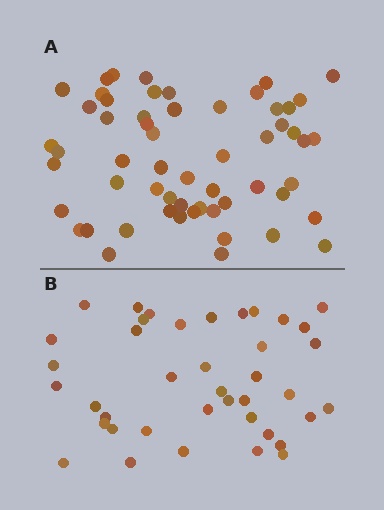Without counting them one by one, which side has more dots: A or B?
Region A (the top region) has more dots.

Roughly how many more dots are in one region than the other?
Region A has approximately 15 more dots than region B.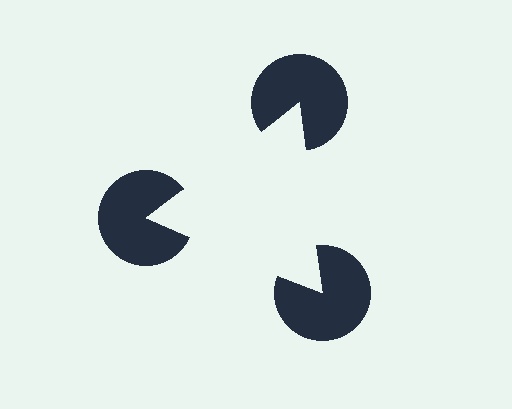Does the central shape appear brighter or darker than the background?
It typically appears slightly brighter than the background, even though no actual brightness change is drawn.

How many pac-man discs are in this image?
There are 3 — one at each vertex of the illusory triangle.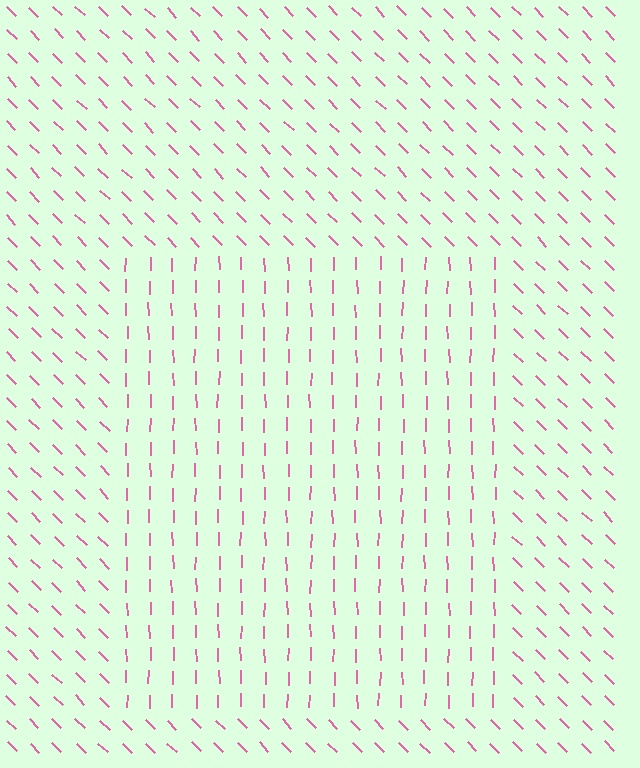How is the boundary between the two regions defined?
The boundary is defined purely by a change in line orientation (approximately 45 degrees difference). All lines are the same color and thickness.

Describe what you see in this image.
The image is filled with small pink line segments. A rectangle region in the image has lines oriented differently from the surrounding lines, creating a visible texture boundary.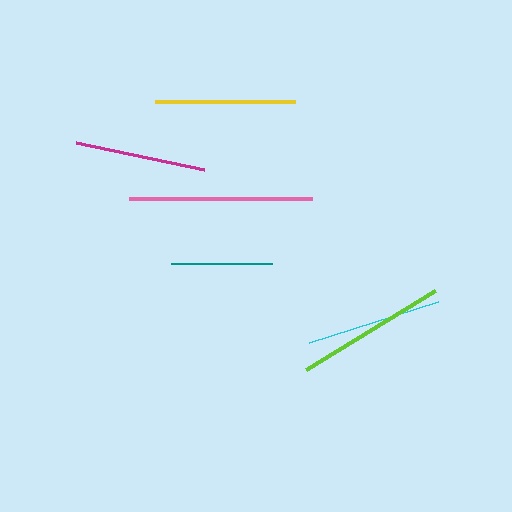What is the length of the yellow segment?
The yellow segment is approximately 140 pixels long.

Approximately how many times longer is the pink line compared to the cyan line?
The pink line is approximately 1.3 times the length of the cyan line.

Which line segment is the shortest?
The teal line is the shortest at approximately 101 pixels.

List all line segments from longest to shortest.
From longest to shortest: pink, lime, yellow, cyan, magenta, teal.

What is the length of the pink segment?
The pink segment is approximately 182 pixels long.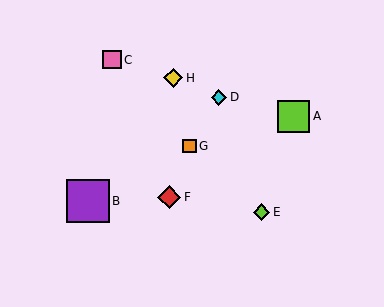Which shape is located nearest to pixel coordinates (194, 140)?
The orange square (labeled G) at (189, 146) is nearest to that location.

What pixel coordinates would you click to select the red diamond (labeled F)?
Click at (169, 197) to select the red diamond F.